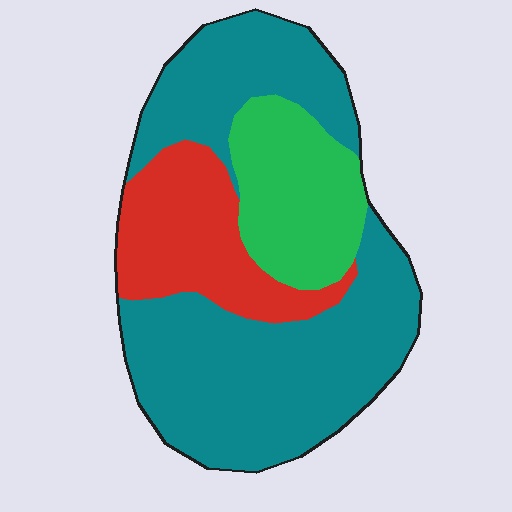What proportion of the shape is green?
Green takes up between a sixth and a third of the shape.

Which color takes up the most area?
Teal, at roughly 60%.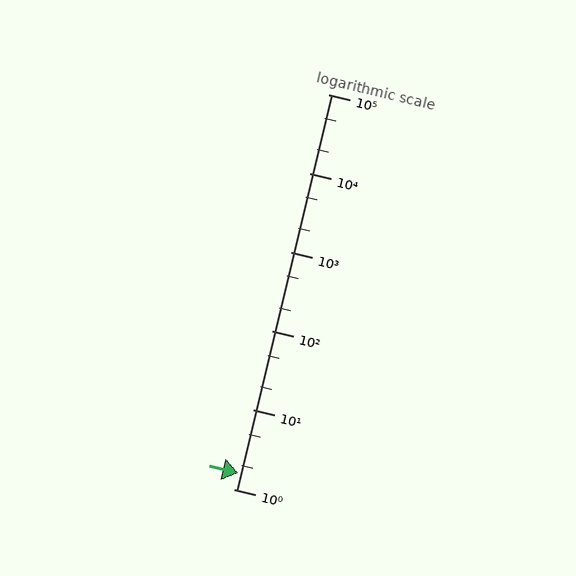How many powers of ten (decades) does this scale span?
The scale spans 5 decades, from 1 to 100000.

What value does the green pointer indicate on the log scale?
The pointer indicates approximately 1.6.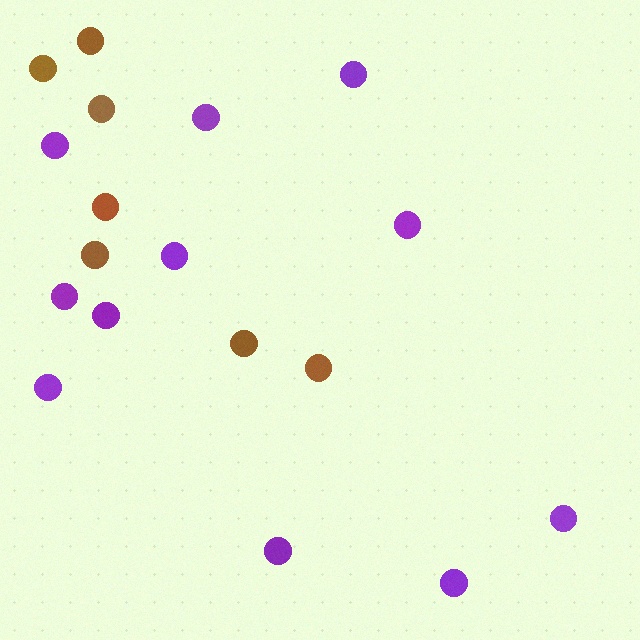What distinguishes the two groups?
There are 2 groups: one group of purple circles (11) and one group of brown circles (7).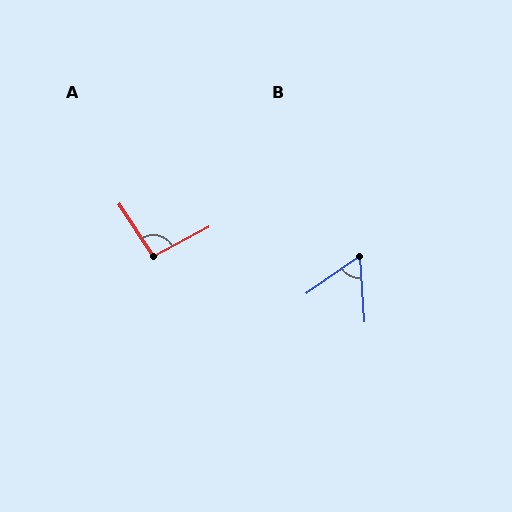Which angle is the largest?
A, at approximately 95 degrees.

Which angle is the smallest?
B, at approximately 59 degrees.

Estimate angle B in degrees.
Approximately 59 degrees.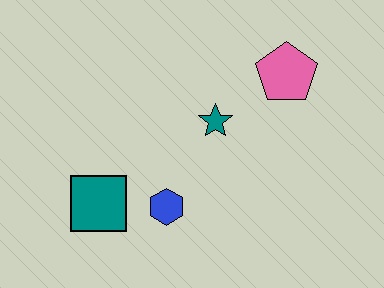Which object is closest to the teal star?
The pink pentagon is closest to the teal star.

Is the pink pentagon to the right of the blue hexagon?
Yes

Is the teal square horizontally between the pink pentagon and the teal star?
No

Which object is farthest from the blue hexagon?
The pink pentagon is farthest from the blue hexagon.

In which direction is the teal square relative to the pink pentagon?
The teal square is to the left of the pink pentagon.